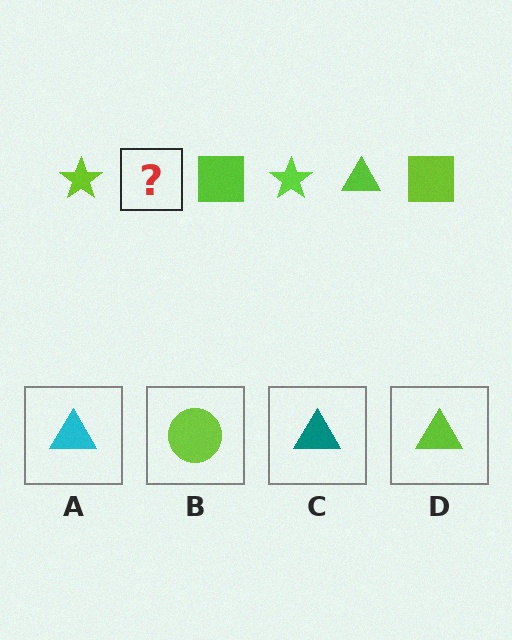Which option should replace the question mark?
Option D.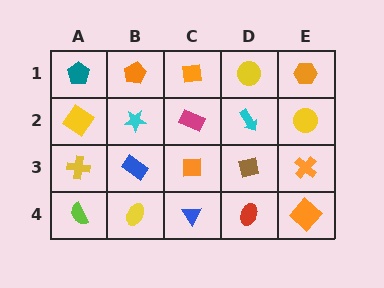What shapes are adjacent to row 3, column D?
A cyan arrow (row 2, column D), a red ellipse (row 4, column D), an orange square (row 3, column C), an orange cross (row 3, column E).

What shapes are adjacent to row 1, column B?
A cyan star (row 2, column B), a teal pentagon (row 1, column A), an orange square (row 1, column C).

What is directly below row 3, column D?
A red ellipse.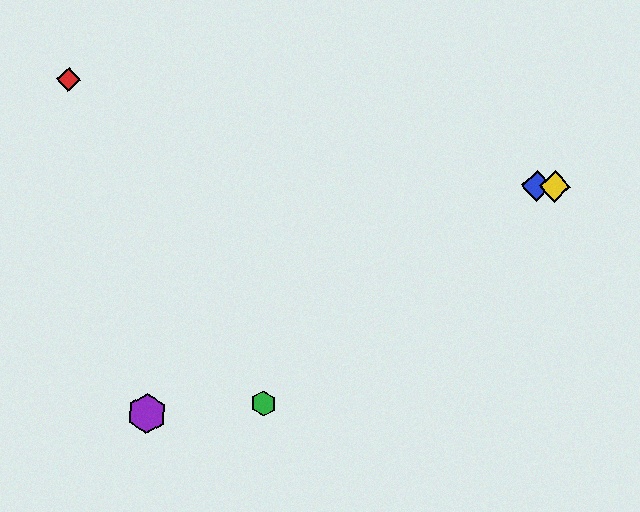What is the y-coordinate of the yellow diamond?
The yellow diamond is at y≈187.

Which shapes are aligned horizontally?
The blue diamond, the yellow diamond are aligned horizontally.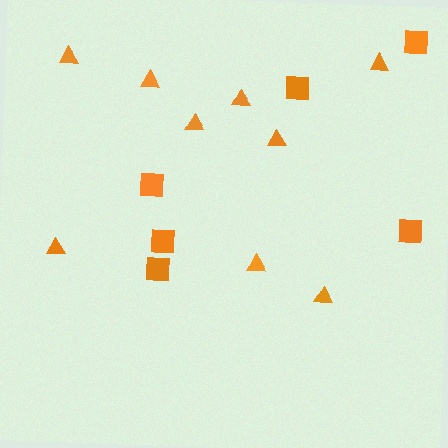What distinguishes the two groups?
There are 2 groups: one group of triangles (9) and one group of squares (6).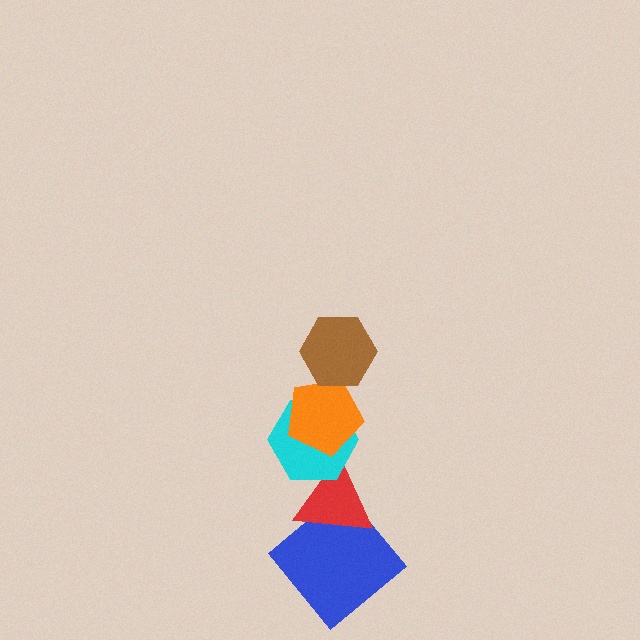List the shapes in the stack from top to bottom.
From top to bottom: the brown hexagon, the orange pentagon, the cyan hexagon, the red triangle, the blue diamond.